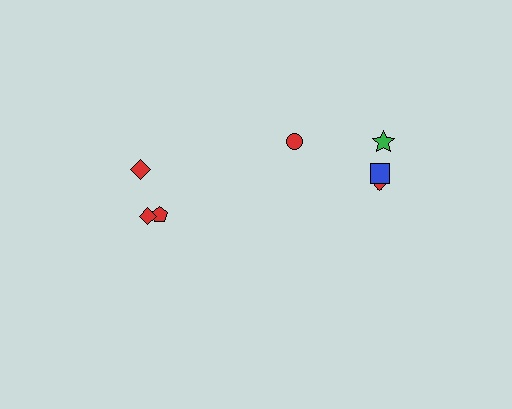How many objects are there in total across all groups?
There are 8 objects.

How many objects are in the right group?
There are 5 objects.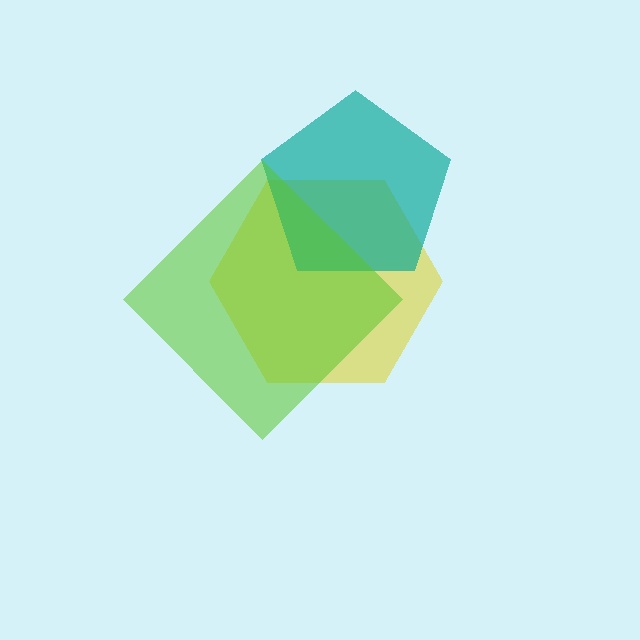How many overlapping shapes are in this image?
There are 3 overlapping shapes in the image.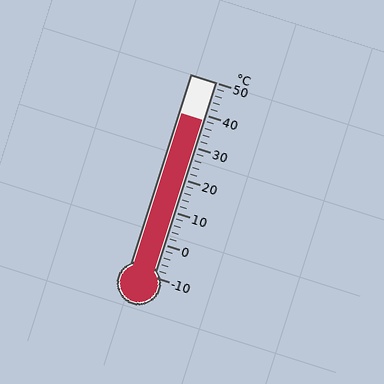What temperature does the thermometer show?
The thermometer shows approximately 38°C.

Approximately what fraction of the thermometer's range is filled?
The thermometer is filled to approximately 80% of its range.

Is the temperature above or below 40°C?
The temperature is below 40°C.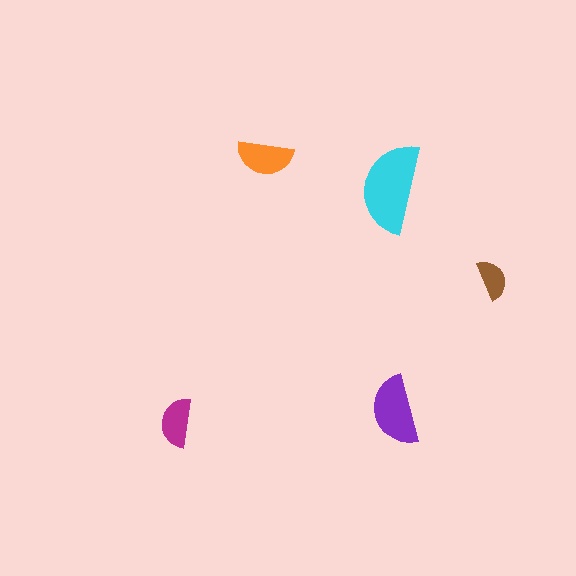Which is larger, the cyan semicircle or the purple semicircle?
The cyan one.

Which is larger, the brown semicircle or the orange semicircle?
The orange one.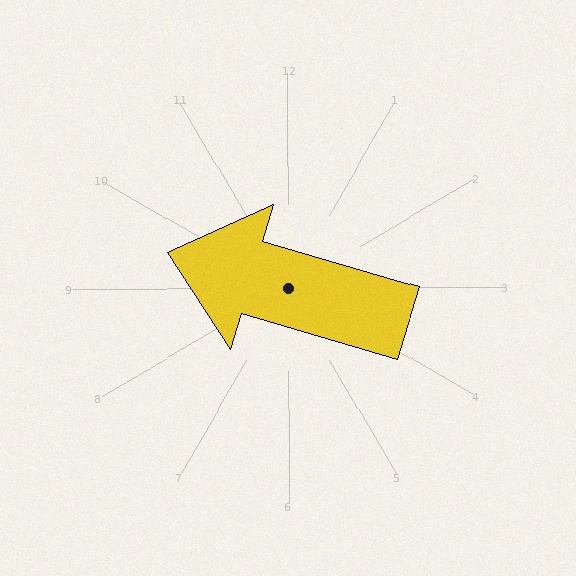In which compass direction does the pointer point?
West.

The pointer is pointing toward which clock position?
Roughly 10 o'clock.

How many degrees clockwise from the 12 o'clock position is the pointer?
Approximately 287 degrees.